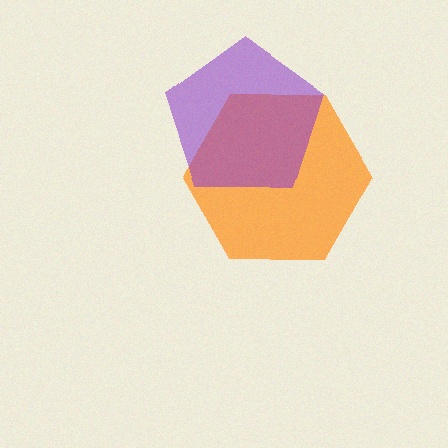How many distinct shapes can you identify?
There are 2 distinct shapes: an orange hexagon, a purple pentagon.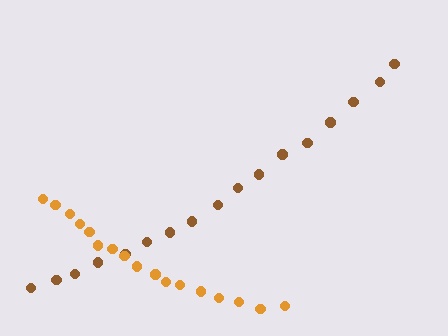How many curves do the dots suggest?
There are 2 distinct paths.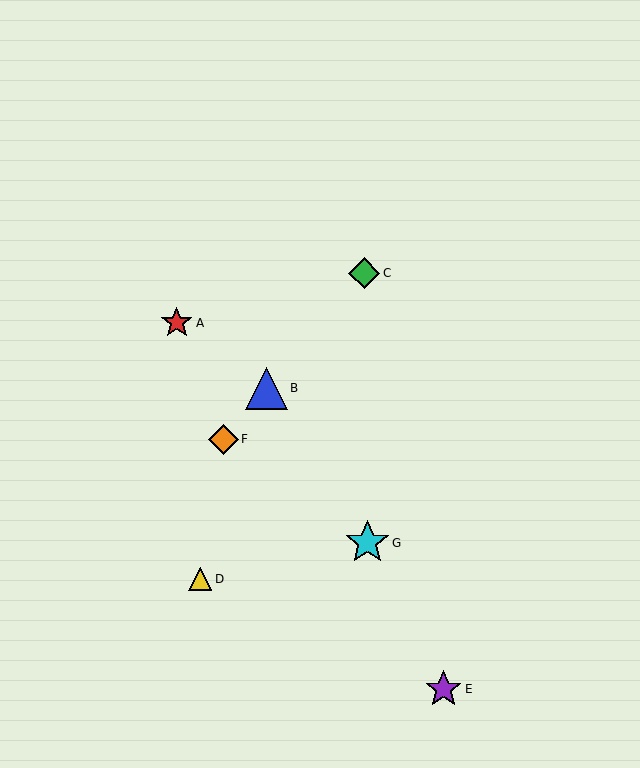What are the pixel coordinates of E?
Object E is at (443, 689).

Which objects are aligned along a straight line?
Objects B, C, F are aligned along a straight line.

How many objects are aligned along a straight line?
3 objects (B, C, F) are aligned along a straight line.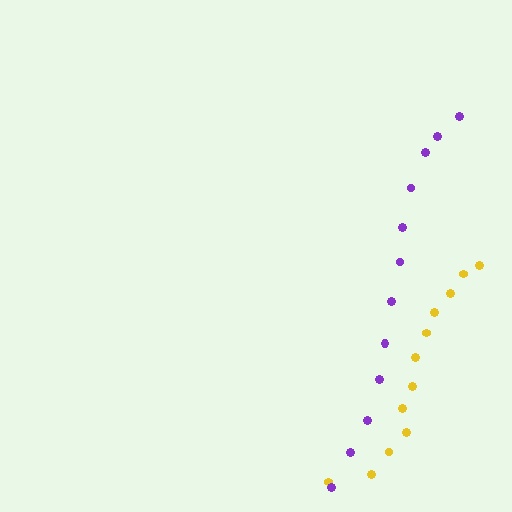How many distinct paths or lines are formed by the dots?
There are 2 distinct paths.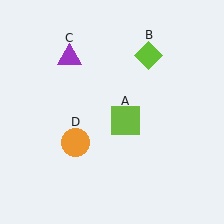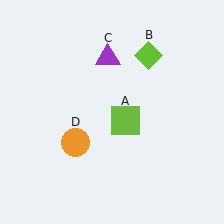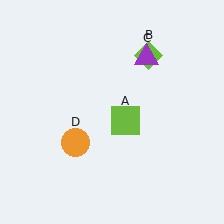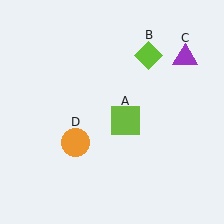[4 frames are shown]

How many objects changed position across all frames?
1 object changed position: purple triangle (object C).